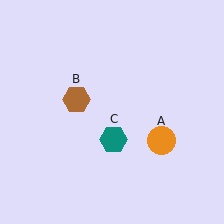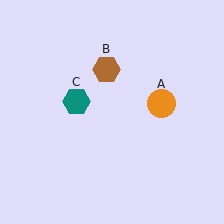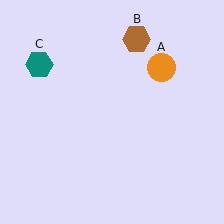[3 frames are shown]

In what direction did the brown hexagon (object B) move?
The brown hexagon (object B) moved up and to the right.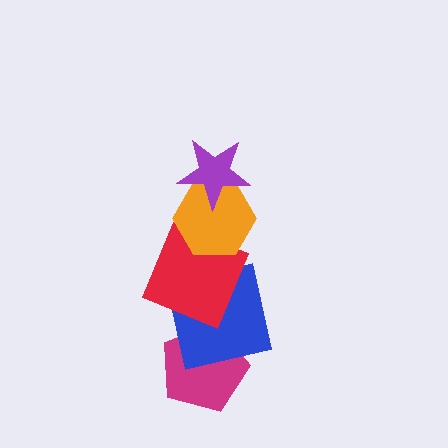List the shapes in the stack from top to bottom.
From top to bottom: the purple star, the orange hexagon, the red square, the blue square, the magenta pentagon.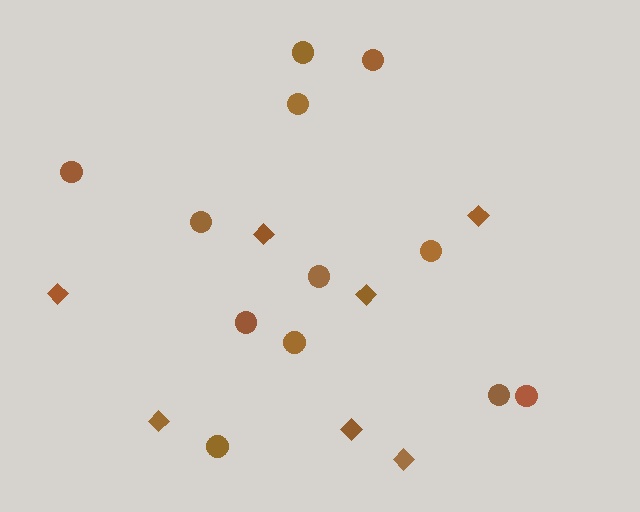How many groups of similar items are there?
There are 2 groups: one group of circles (12) and one group of diamonds (7).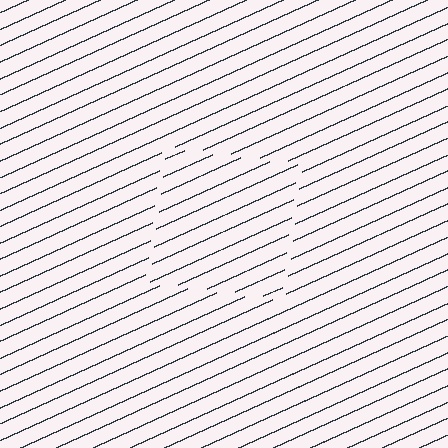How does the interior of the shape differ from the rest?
The interior of the shape contains the same grating, shifted by half a period — the contour is defined by the phase discontinuity where line-ends from the inner and outer gratings abut.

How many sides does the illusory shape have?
4 sides — the line-ends trace a square.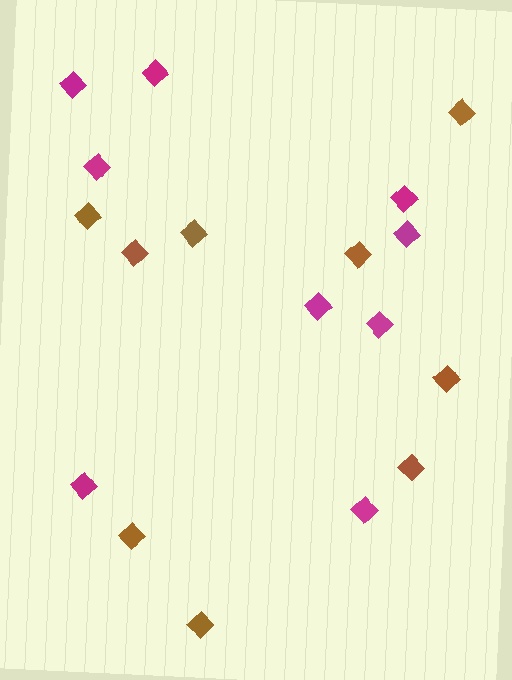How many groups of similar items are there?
There are 2 groups: one group of magenta diamonds (9) and one group of brown diamonds (9).